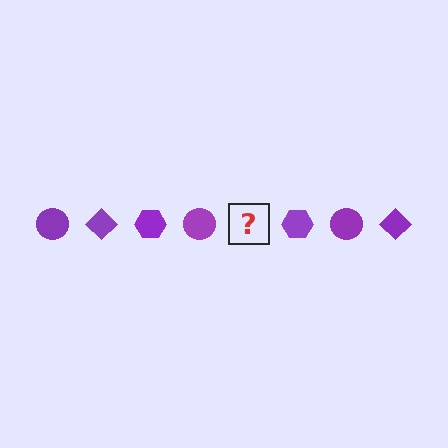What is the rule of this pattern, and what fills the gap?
The rule is that the pattern cycles through circle, diamond, hexagon shapes in purple. The gap should be filled with a purple diamond.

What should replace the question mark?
The question mark should be replaced with a purple diamond.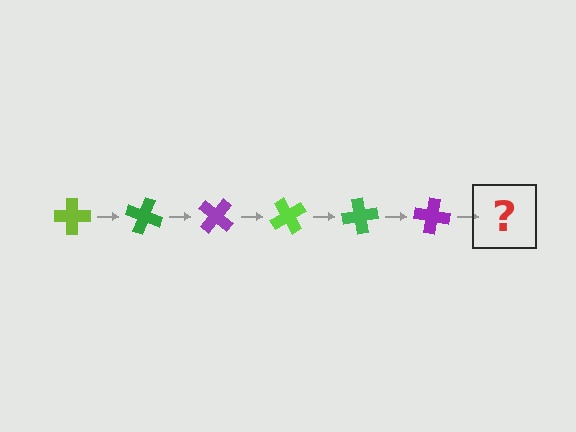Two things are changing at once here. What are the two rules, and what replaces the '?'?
The two rules are that it rotates 20 degrees each step and the color cycles through lime, green, and purple. The '?' should be a lime cross, rotated 120 degrees from the start.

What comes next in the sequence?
The next element should be a lime cross, rotated 120 degrees from the start.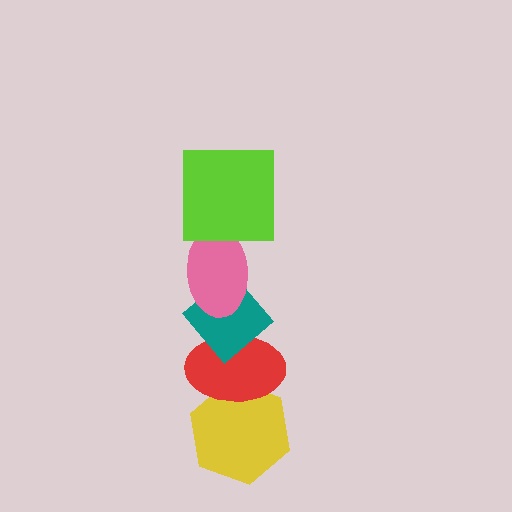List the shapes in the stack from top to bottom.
From top to bottom: the lime square, the pink ellipse, the teal diamond, the red ellipse, the yellow hexagon.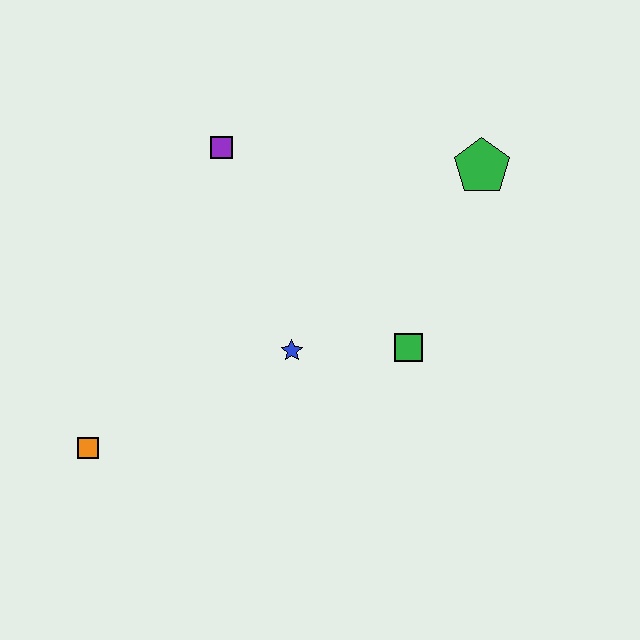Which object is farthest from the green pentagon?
The orange square is farthest from the green pentagon.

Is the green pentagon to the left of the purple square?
No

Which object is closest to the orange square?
The blue star is closest to the orange square.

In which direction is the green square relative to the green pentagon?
The green square is below the green pentagon.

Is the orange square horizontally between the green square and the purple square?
No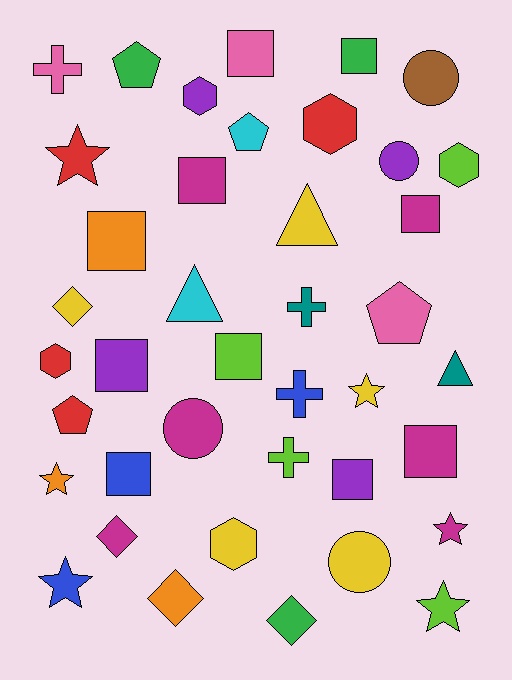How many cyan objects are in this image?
There are 2 cyan objects.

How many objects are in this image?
There are 40 objects.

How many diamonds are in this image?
There are 4 diamonds.